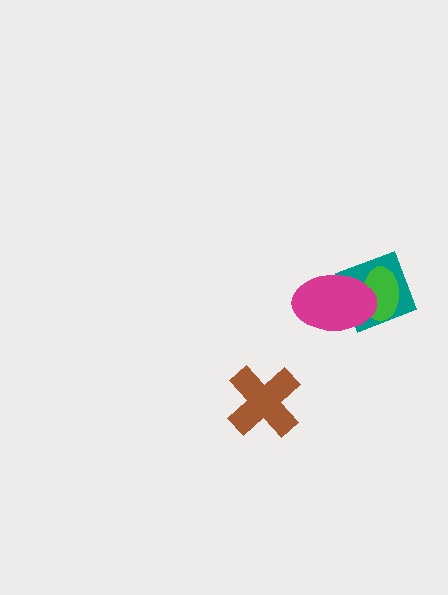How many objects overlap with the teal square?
2 objects overlap with the teal square.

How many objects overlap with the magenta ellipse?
2 objects overlap with the magenta ellipse.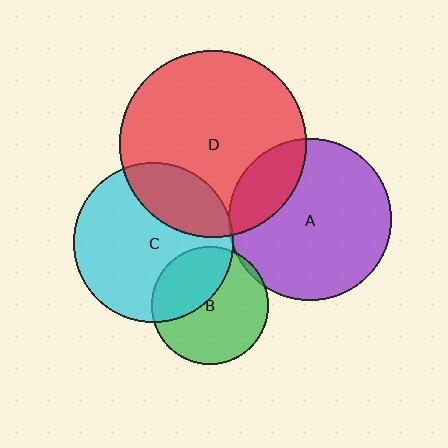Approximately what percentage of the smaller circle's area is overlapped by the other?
Approximately 20%.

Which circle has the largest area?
Circle D (red).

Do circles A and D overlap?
Yes.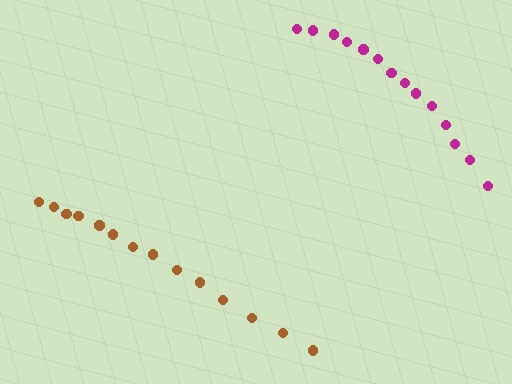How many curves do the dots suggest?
There are 2 distinct paths.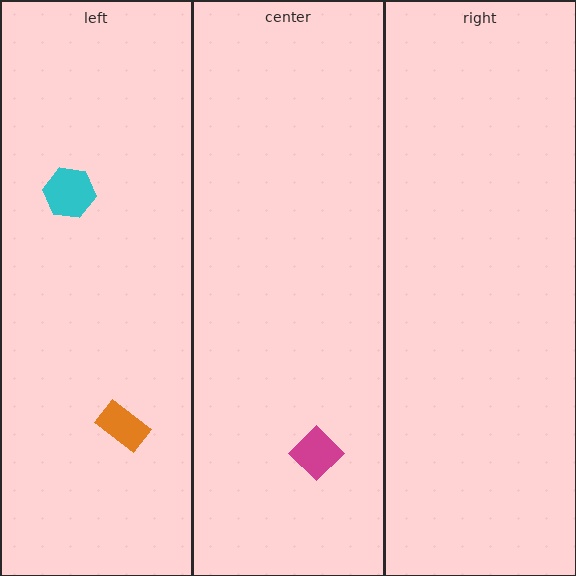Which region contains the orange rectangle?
The left region.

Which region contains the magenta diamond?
The center region.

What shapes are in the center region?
The magenta diamond.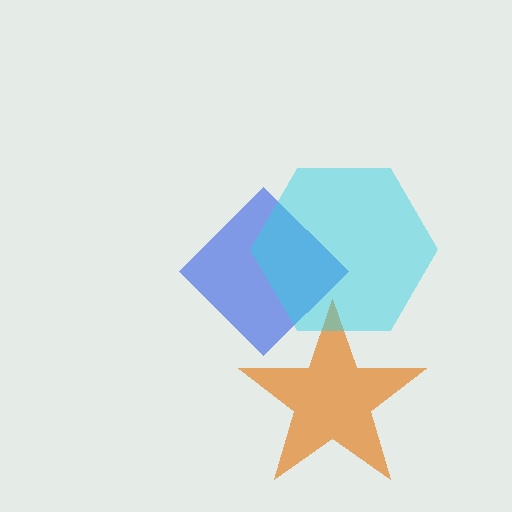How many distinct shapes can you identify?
There are 3 distinct shapes: an orange star, a blue diamond, a cyan hexagon.